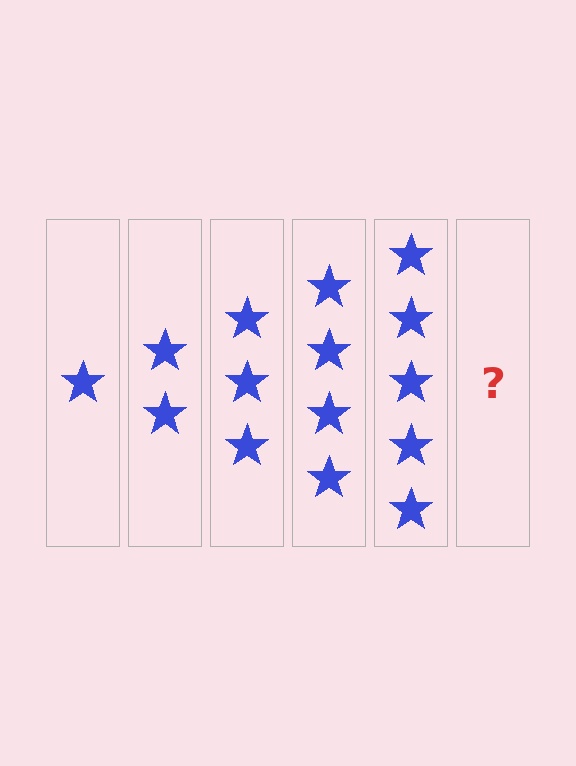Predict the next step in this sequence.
The next step is 6 stars.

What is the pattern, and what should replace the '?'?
The pattern is that each step adds one more star. The '?' should be 6 stars.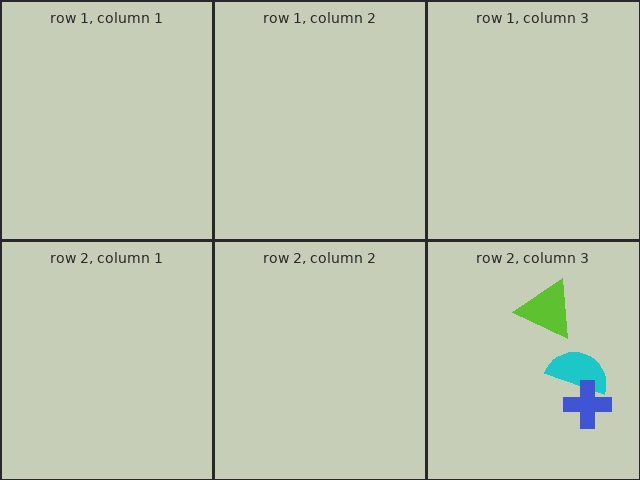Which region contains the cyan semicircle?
The row 2, column 3 region.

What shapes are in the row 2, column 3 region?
The lime triangle, the cyan semicircle, the blue cross.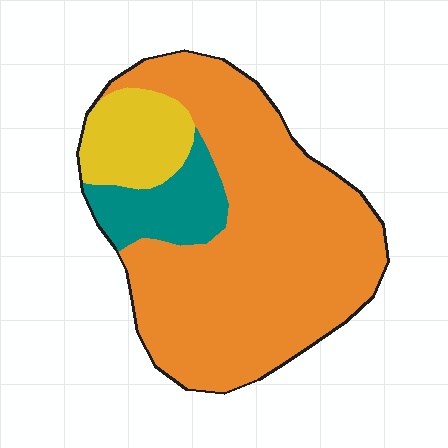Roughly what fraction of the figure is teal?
Teal covers about 15% of the figure.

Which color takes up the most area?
Orange, at roughly 75%.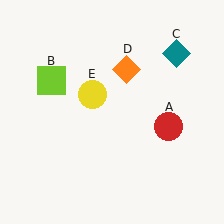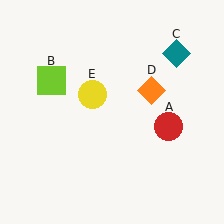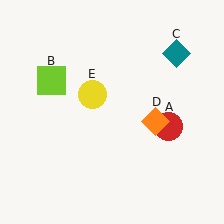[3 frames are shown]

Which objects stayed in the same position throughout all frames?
Red circle (object A) and lime square (object B) and teal diamond (object C) and yellow circle (object E) remained stationary.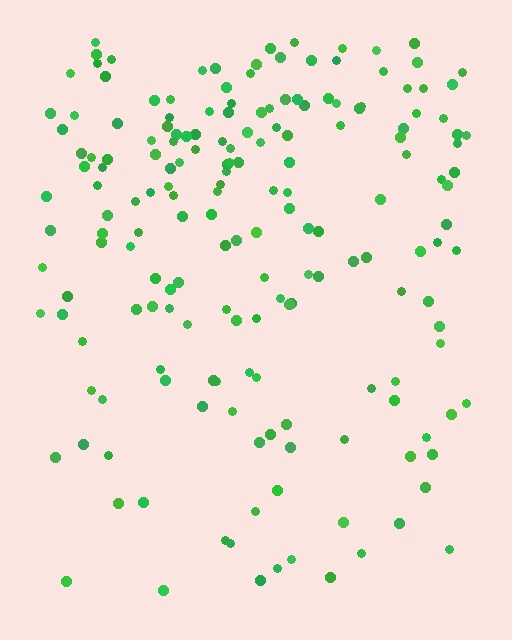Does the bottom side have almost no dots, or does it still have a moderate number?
Still a moderate number, just noticeably fewer than the top.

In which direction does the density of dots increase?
From bottom to top, with the top side densest.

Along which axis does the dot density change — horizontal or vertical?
Vertical.